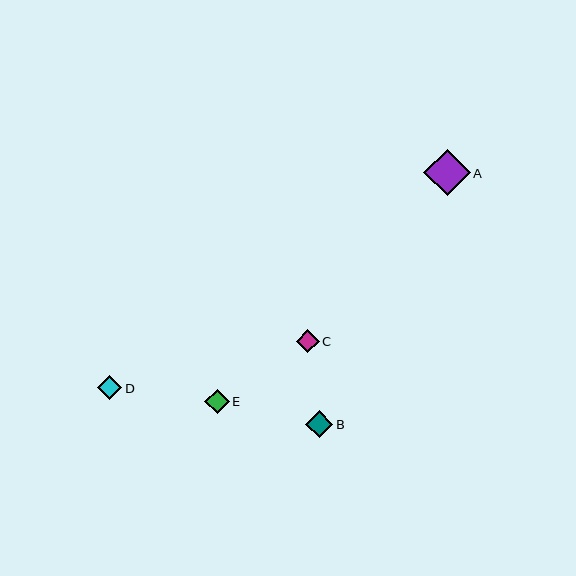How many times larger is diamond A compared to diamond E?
Diamond A is approximately 1.9 times the size of diamond E.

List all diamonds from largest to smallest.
From largest to smallest: A, B, D, E, C.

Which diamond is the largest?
Diamond A is the largest with a size of approximately 47 pixels.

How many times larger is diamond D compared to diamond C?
Diamond D is approximately 1.1 times the size of diamond C.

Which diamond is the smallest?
Diamond C is the smallest with a size of approximately 22 pixels.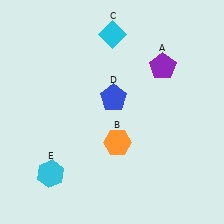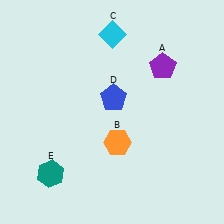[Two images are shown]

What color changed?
The hexagon (E) changed from cyan in Image 1 to teal in Image 2.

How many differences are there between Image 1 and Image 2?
There is 1 difference between the two images.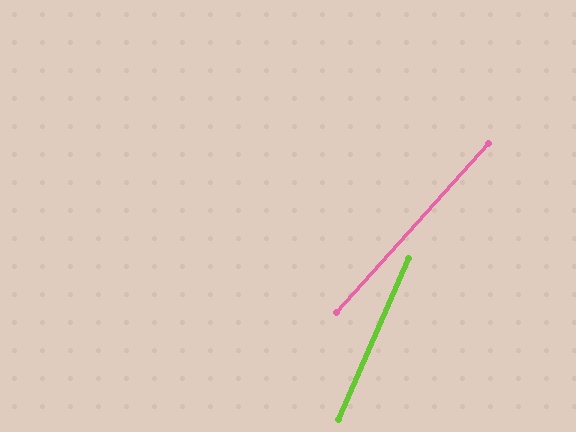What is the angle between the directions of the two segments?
Approximately 19 degrees.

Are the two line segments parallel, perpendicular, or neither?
Neither parallel nor perpendicular — they differ by about 19°.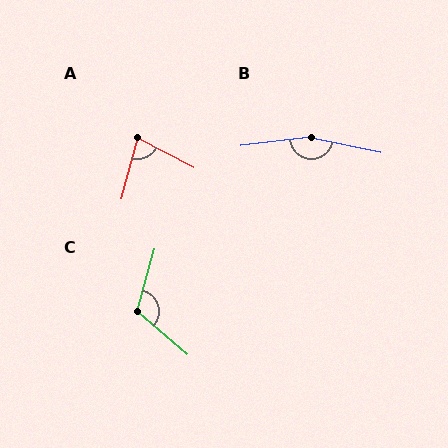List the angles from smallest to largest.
A (78°), C (115°), B (161°).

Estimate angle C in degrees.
Approximately 115 degrees.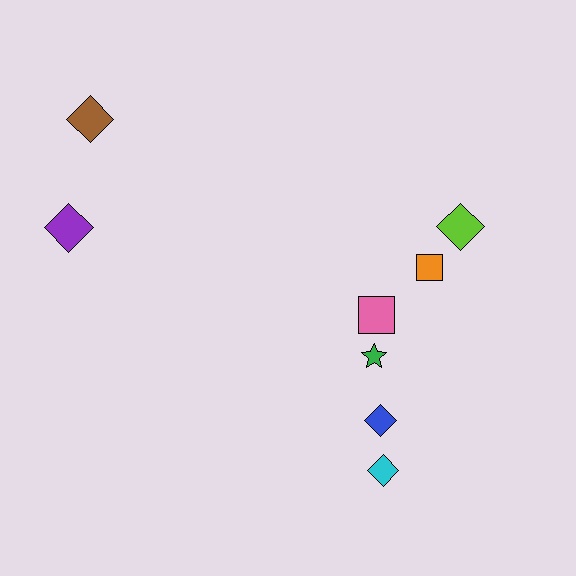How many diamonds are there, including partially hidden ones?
There are 5 diamonds.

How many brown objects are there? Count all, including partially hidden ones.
There is 1 brown object.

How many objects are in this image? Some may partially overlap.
There are 8 objects.